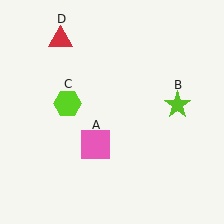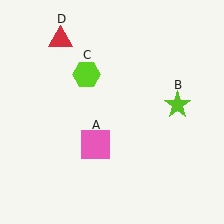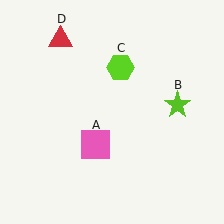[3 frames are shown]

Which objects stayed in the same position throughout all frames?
Pink square (object A) and lime star (object B) and red triangle (object D) remained stationary.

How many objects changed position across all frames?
1 object changed position: lime hexagon (object C).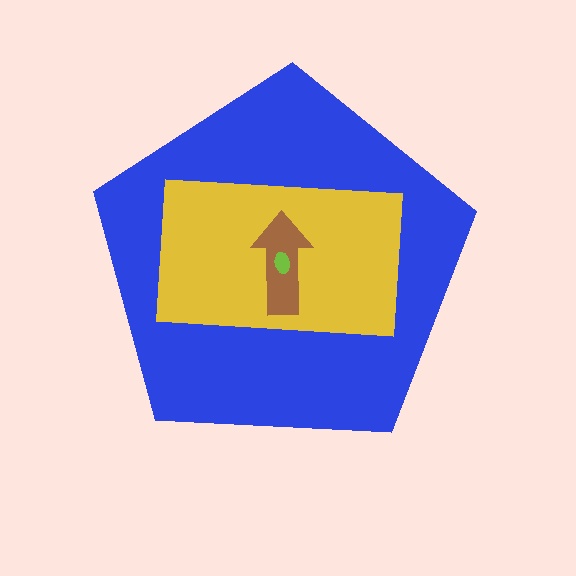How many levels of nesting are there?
4.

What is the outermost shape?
The blue pentagon.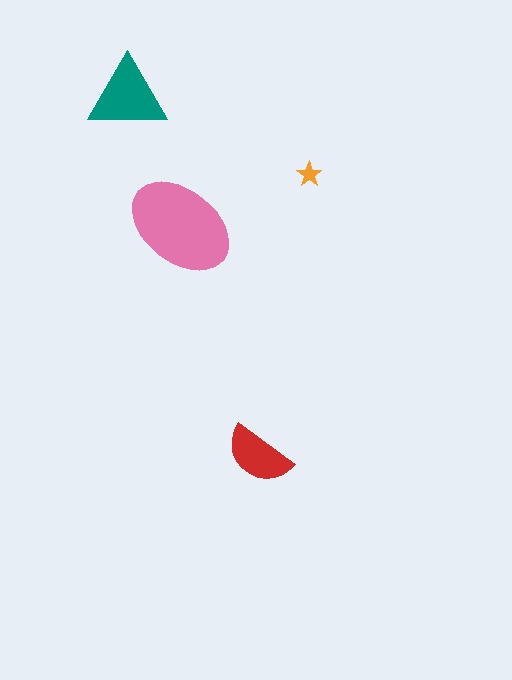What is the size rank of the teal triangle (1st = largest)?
2nd.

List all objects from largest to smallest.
The pink ellipse, the teal triangle, the red semicircle, the orange star.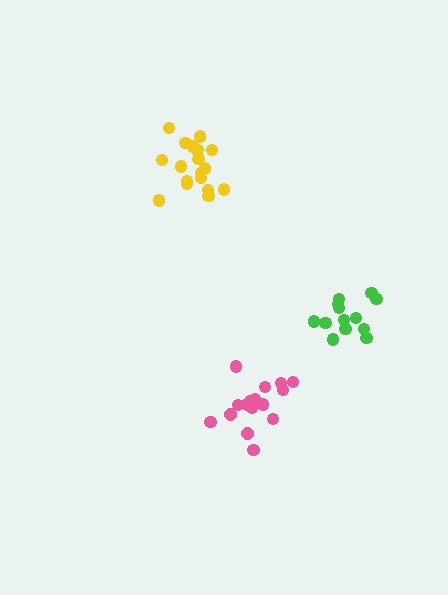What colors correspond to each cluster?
The clusters are colored: yellow, pink, green.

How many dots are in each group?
Group 1: 18 dots, Group 2: 16 dots, Group 3: 13 dots (47 total).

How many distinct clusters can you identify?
There are 3 distinct clusters.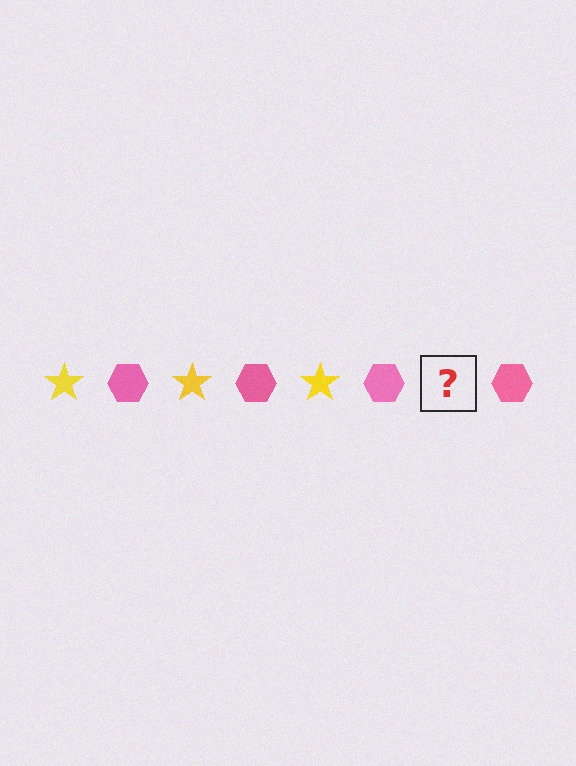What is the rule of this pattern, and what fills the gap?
The rule is that the pattern alternates between yellow star and pink hexagon. The gap should be filled with a yellow star.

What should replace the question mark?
The question mark should be replaced with a yellow star.